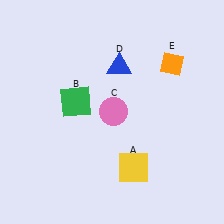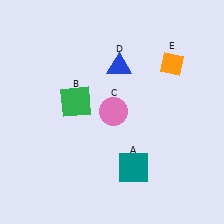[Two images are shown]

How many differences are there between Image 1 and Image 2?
There is 1 difference between the two images.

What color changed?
The square (A) changed from yellow in Image 1 to teal in Image 2.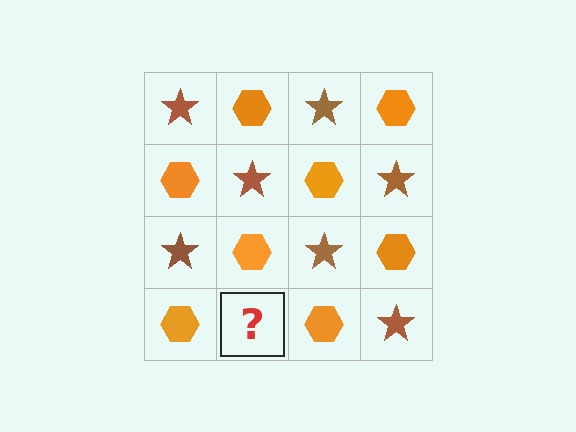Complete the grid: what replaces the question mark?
The question mark should be replaced with a brown star.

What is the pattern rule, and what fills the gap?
The rule is that it alternates brown star and orange hexagon in a checkerboard pattern. The gap should be filled with a brown star.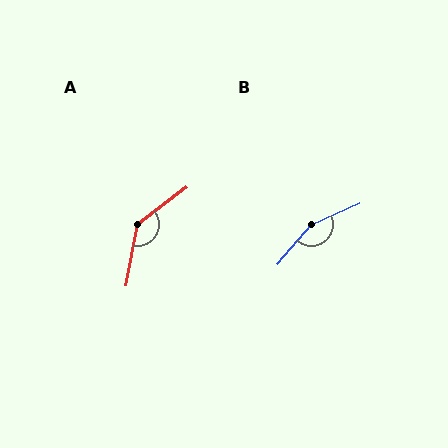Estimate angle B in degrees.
Approximately 155 degrees.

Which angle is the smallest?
A, at approximately 137 degrees.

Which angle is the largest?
B, at approximately 155 degrees.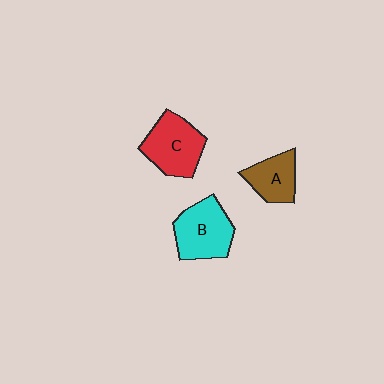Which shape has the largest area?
Shape B (cyan).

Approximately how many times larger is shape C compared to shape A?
Approximately 1.4 times.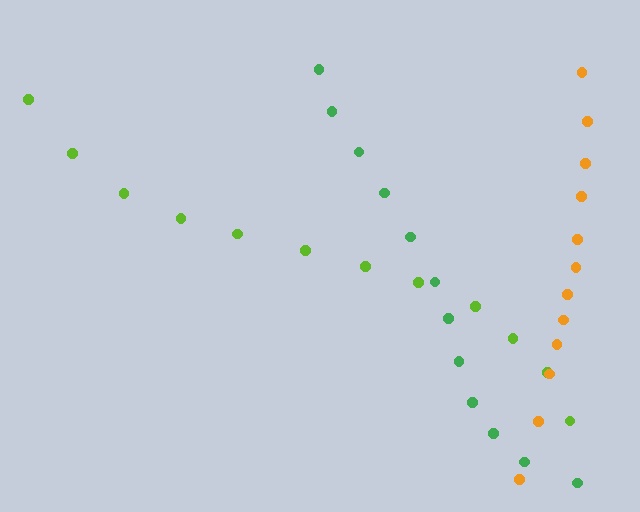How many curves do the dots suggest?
There are 3 distinct paths.